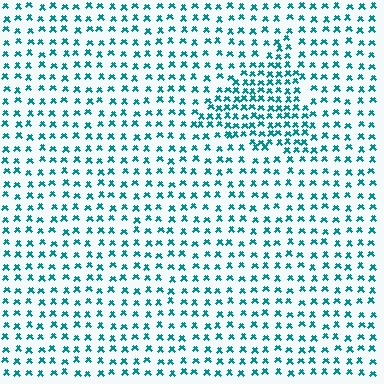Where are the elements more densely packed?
The elements are more densely packed inside the triangle boundary.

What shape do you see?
I see a triangle.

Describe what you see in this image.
The image contains small teal elements arranged at two different densities. A triangle-shaped region is visible where the elements are more densely packed than the surrounding area.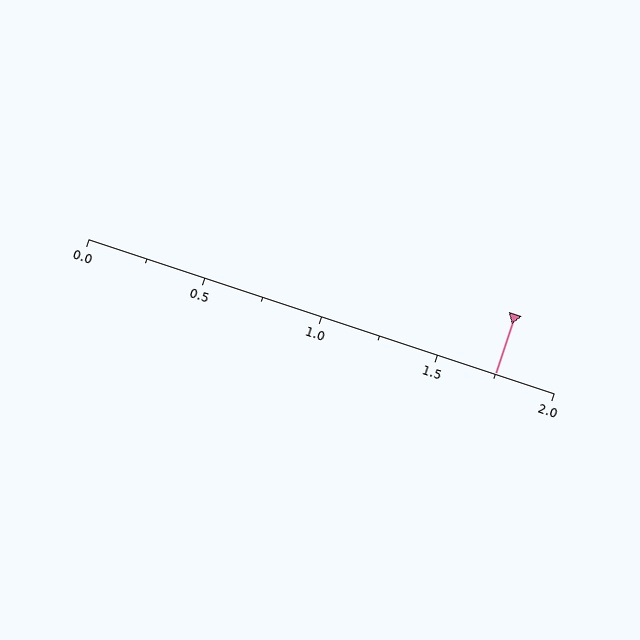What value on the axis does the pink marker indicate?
The marker indicates approximately 1.75.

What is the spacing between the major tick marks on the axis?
The major ticks are spaced 0.5 apart.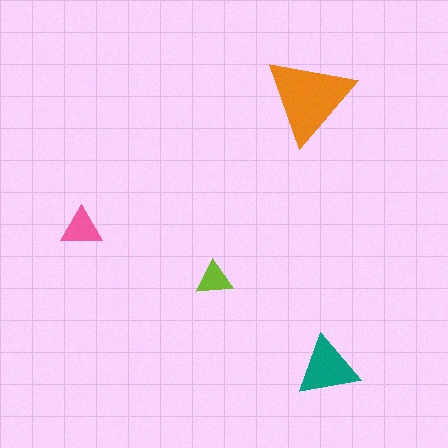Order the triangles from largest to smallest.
the orange one, the teal one, the pink one, the lime one.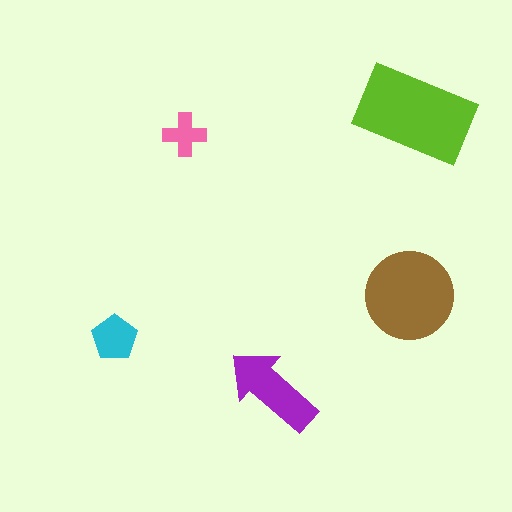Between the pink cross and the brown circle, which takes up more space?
The brown circle.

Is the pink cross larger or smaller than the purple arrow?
Smaller.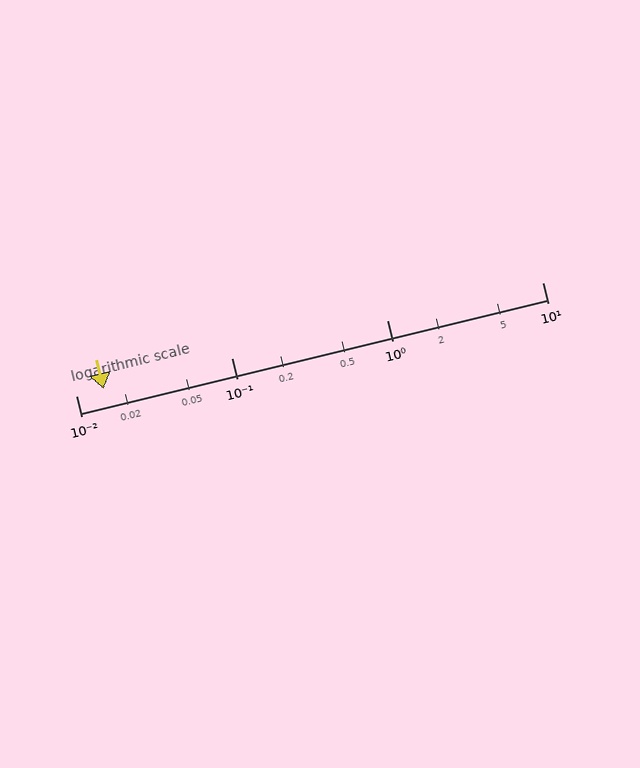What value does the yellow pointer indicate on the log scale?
The pointer indicates approximately 0.015.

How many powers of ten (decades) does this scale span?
The scale spans 3 decades, from 0.01 to 10.